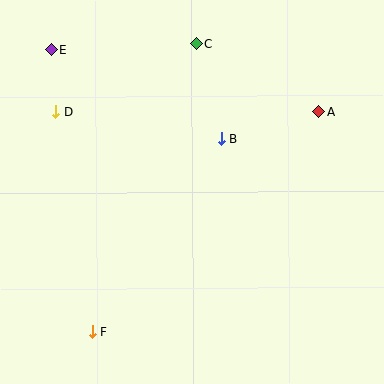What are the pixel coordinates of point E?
Point E is at (51, 50).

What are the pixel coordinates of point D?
Point D is at (56, 112).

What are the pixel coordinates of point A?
Point A is at (319, 112).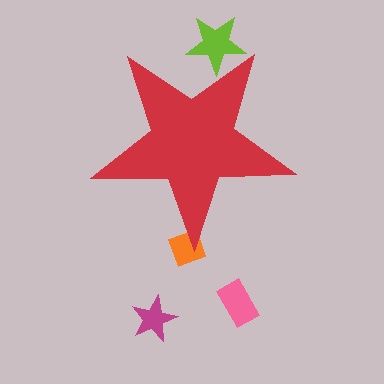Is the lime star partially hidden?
Yes, the lime star is partially hidden behind the red star.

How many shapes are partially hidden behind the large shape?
2 shapes are partially hidden.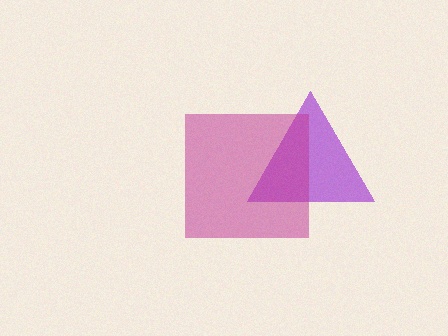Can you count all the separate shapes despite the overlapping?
Yes, there are 2 separate shapes.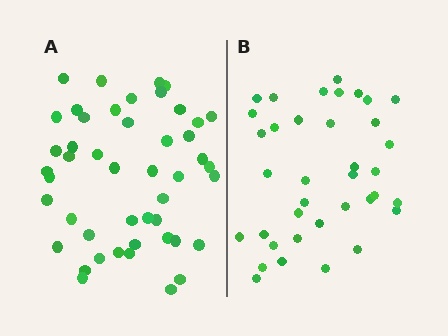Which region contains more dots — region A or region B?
Region A (the left region) has more dots.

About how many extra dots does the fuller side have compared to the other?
Region A has roughly 10 or so more dots than region B.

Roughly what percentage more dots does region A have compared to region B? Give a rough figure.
About 25% more.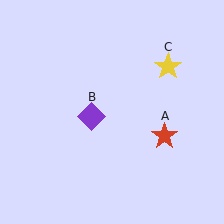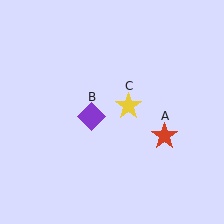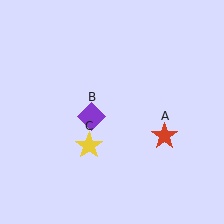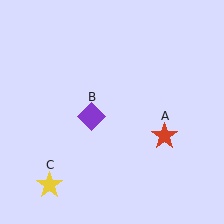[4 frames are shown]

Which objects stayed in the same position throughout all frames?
Red star (object A) and purple diamond (object B) remained stationary.